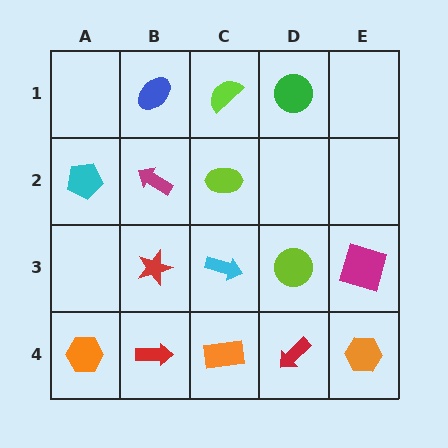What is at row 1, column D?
A green circle.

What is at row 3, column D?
A lime circle.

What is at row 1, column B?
A blue ellipse.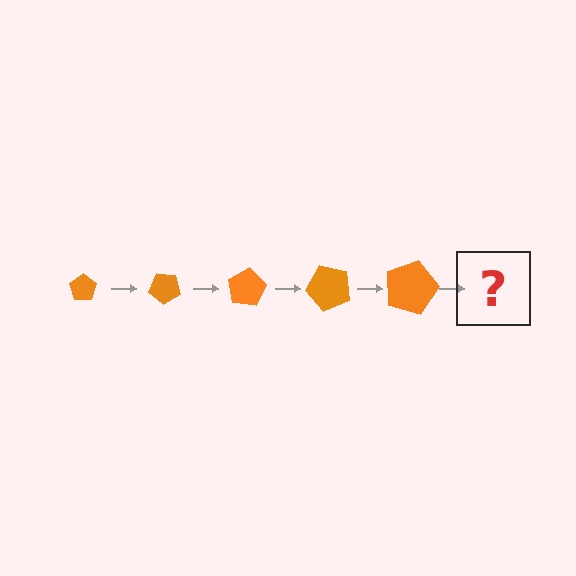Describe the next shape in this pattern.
It should be a pentagon, larger than the previous one and rotated 200 degrees from the start.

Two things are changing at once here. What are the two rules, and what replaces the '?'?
The two rules are that the pentagon grows larger each step and it rotates 40 degrees each step. The '?' should be a pentagon, larger than the previous one and rotated 200 degrees from the start.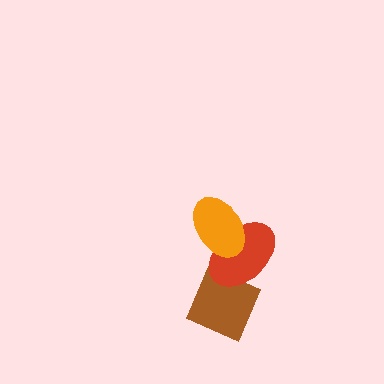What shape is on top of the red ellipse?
The orange ellipse is on top of the red ellipse.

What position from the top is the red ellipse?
The red ellipse is 2nd from the top.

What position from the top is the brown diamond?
The brown diamond is 3rd from the top.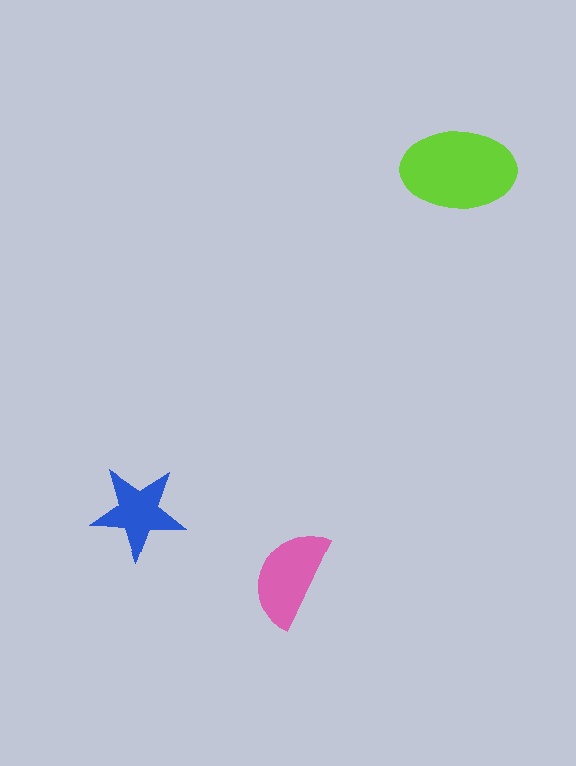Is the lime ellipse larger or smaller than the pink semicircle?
Larger.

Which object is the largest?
The lime ellipse.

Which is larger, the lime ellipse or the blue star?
The lime ellipse.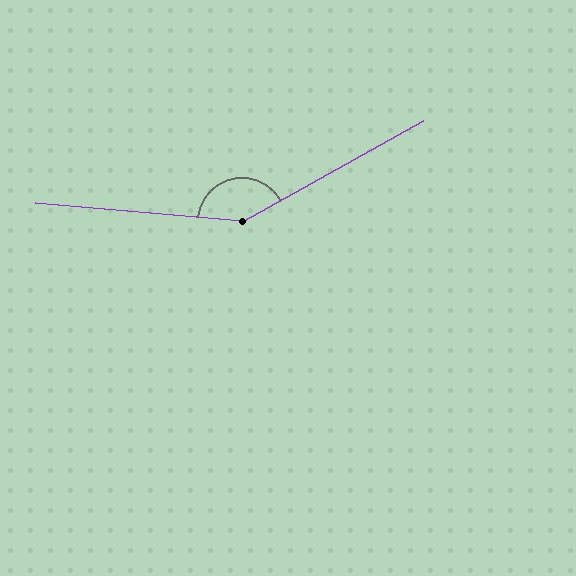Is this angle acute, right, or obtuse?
It is obtuse.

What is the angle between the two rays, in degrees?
Approximately 146 degrees.